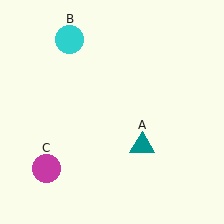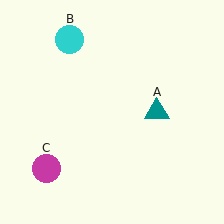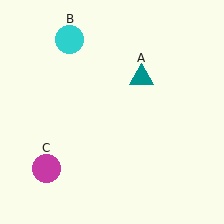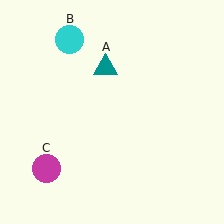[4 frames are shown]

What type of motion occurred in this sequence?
The teal triangle (object A) rotated counterclockwise around the center of the scene.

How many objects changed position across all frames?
1 object changed position: teal triangle (object A).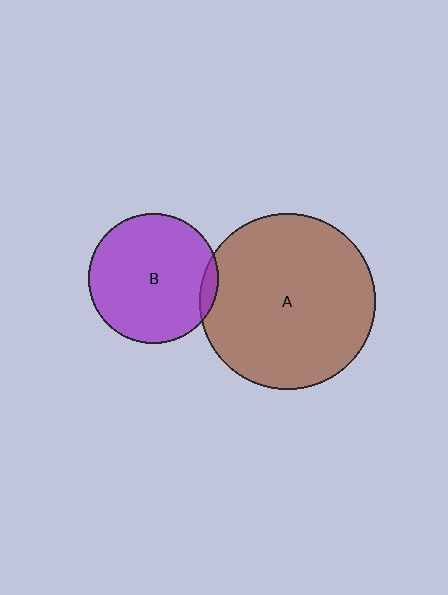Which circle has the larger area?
Circle A (brown).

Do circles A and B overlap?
Yes.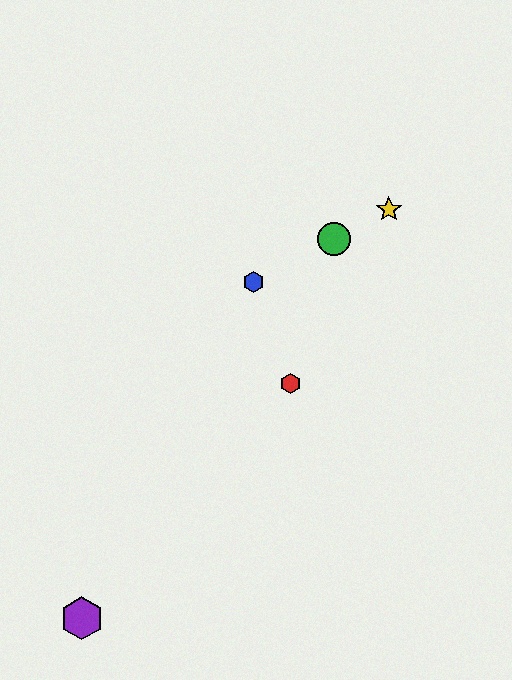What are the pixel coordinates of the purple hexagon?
The purple hexagon is at (82, 619).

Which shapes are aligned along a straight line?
The blue hexagon, the green circle, the yellow star are aligned along a straight line.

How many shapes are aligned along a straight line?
3 shapes (the blue hexagon, the green circle, the yellow star) are aligned along a straight line.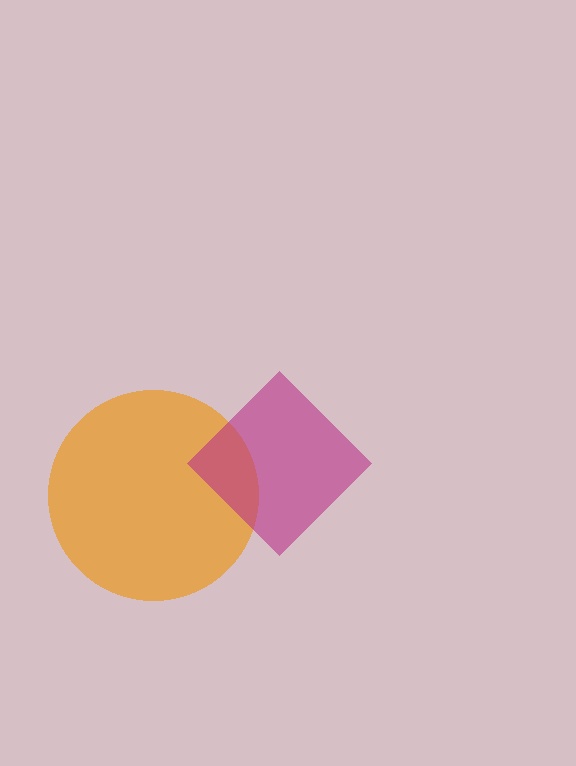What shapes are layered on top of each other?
The layered shapes are: an orange circle, a magenta diamond.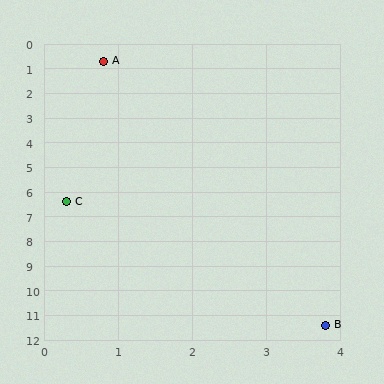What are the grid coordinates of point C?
Point C is at approximately (0.3, 6.4).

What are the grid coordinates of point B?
Point B is at approximately (3.8, 11.4).